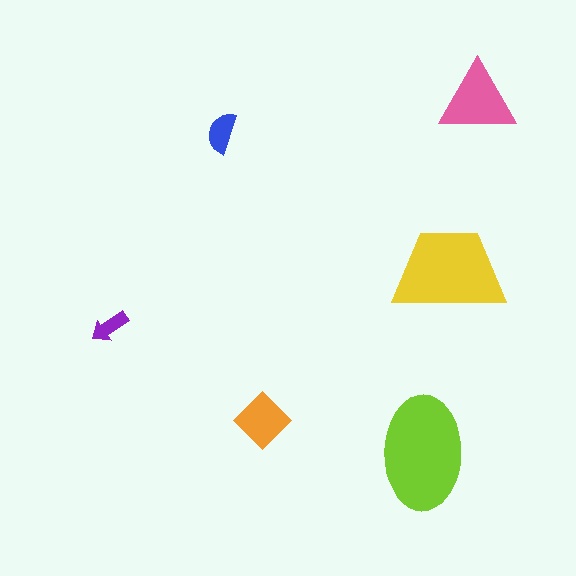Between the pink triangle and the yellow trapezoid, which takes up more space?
The yellow trapezoid.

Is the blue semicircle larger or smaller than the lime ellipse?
Smaller.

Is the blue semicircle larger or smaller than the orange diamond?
Smaller.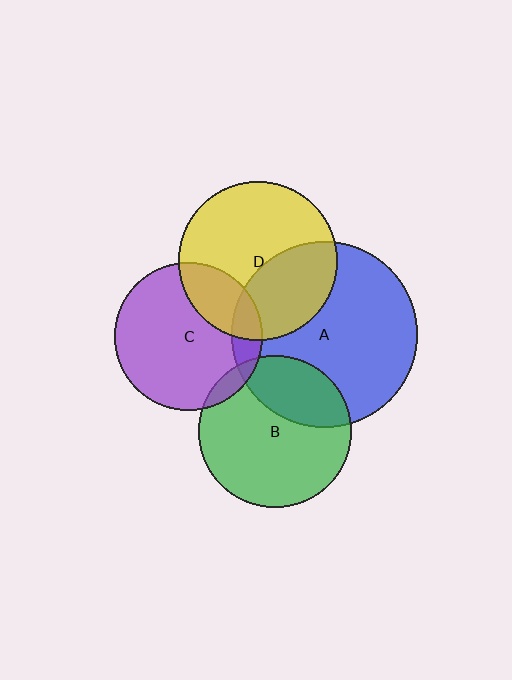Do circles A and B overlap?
Yes.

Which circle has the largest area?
Circle A (blue).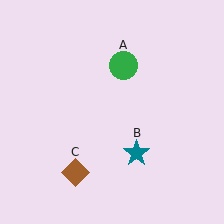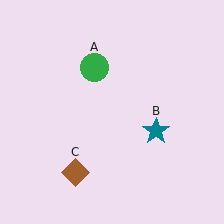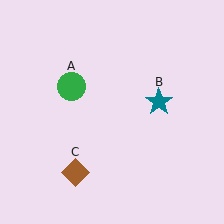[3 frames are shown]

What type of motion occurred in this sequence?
The green circle (object A), teal star (object B) rotated counterclockwise around the center of the scene.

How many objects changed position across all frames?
2 objects changed position: green circle (object A), teal star (object B).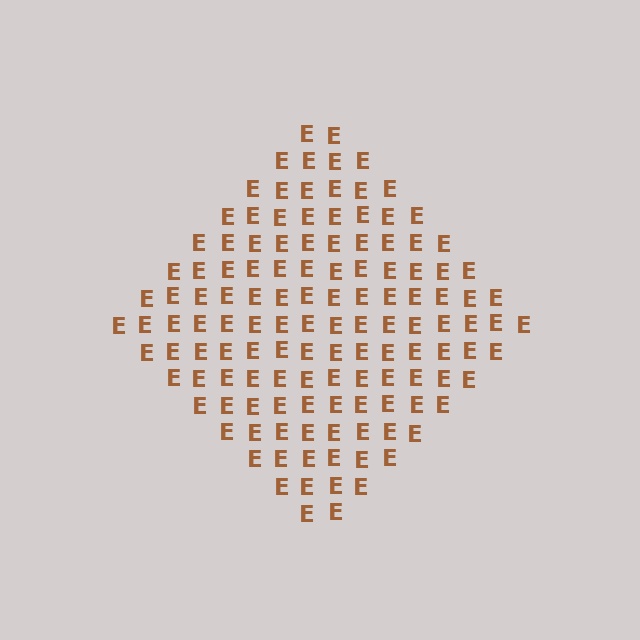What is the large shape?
The large shape is a diamond.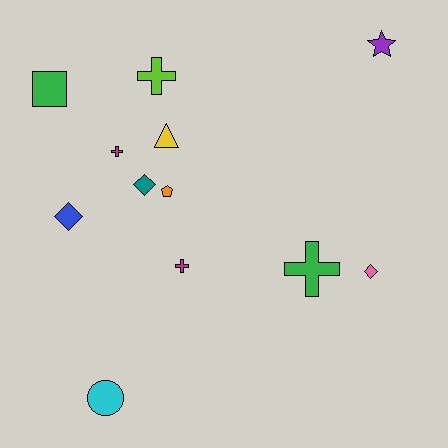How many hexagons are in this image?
There are no hexagons.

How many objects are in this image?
There are 12 objects.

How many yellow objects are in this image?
There is 1 yellow object.